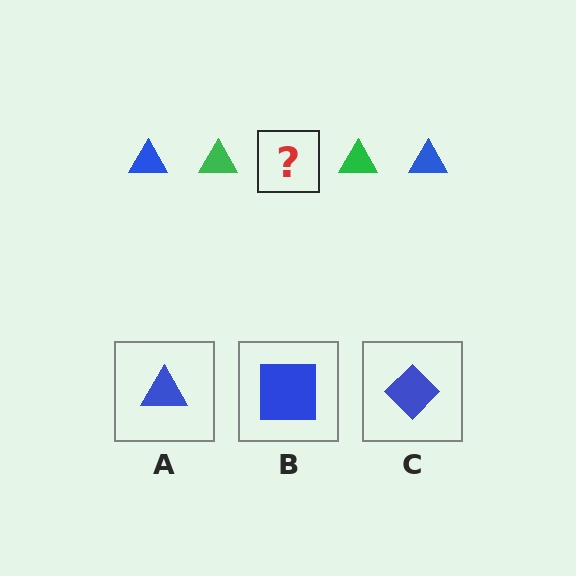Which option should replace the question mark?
Option A.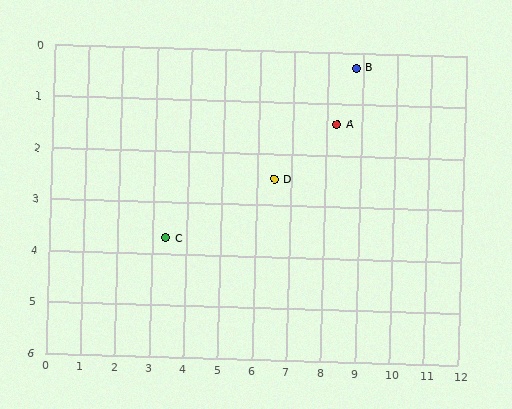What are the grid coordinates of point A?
Point A is at approximately (8.3, 1.4).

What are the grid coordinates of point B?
Point B is at approximately (8.8, 0.3).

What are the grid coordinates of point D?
Point D is at approximately (6.5, 2.5).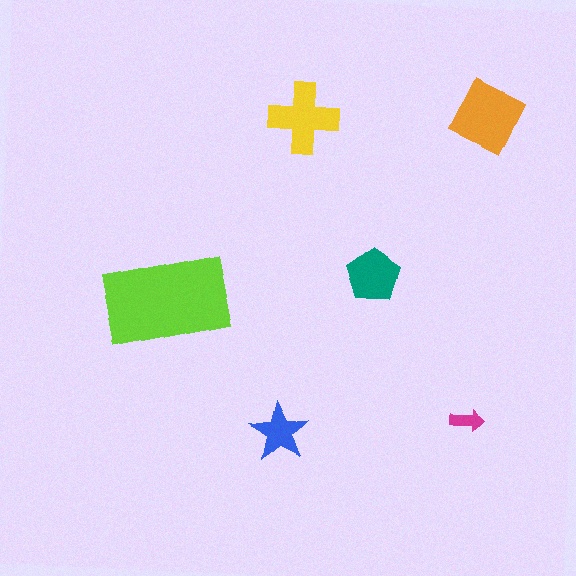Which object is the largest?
The lime rectangle.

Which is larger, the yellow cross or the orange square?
The orange square.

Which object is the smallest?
The magenta arrow.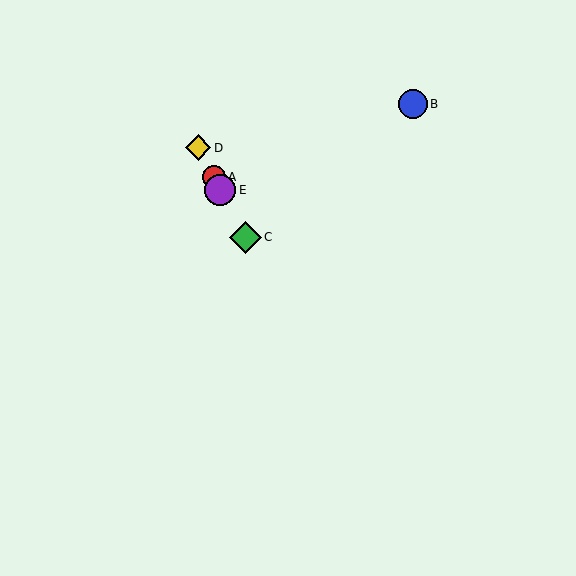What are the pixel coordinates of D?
Object D is at (198, 148).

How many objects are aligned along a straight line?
4 objects (A, C, D, E) are aligned along a straight line.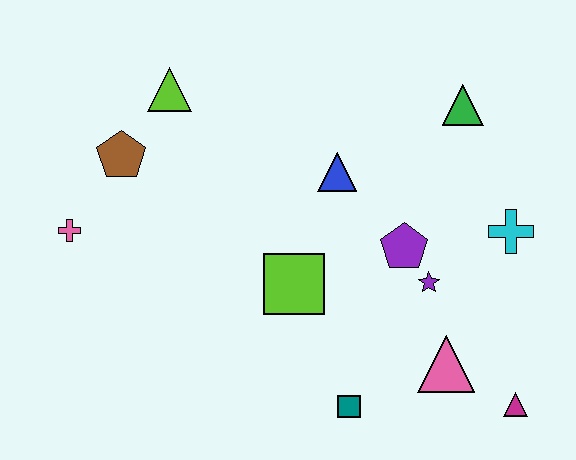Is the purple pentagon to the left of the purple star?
Yes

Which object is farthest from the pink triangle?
The pink cross is farthest from the pink triangle.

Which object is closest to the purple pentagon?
The purple star is closest to the purple pentagon.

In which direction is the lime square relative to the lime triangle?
The lime square is below the lime triangle.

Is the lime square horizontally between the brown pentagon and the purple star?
Yes